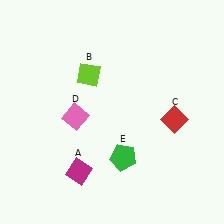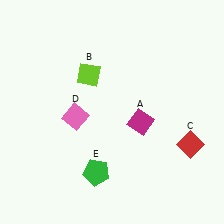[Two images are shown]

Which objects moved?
The objects that moved are: the magenta diamond (A), the red diamond (C), the green pentagon (E).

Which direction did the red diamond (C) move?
The red diamond (C) moved down.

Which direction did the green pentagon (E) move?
The green pentagon (E) moved left.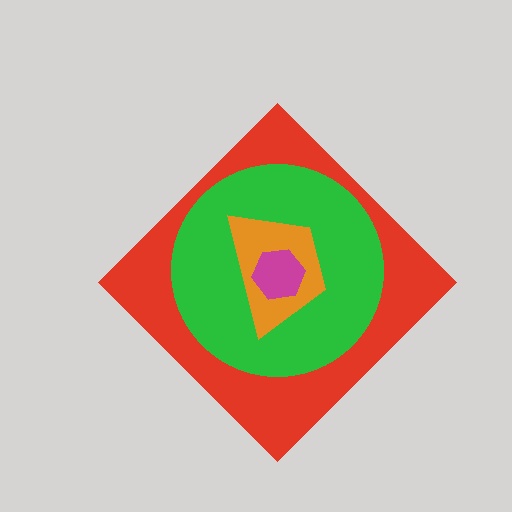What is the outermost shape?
The red diamond.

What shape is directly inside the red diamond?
The green circle.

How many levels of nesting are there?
4.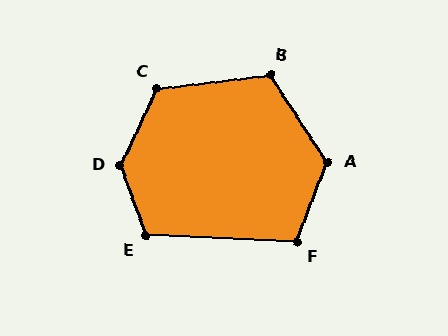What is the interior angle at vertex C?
Approximately 122 degrees (obtuse).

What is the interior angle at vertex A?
Approximately 126 degrees (obtuse).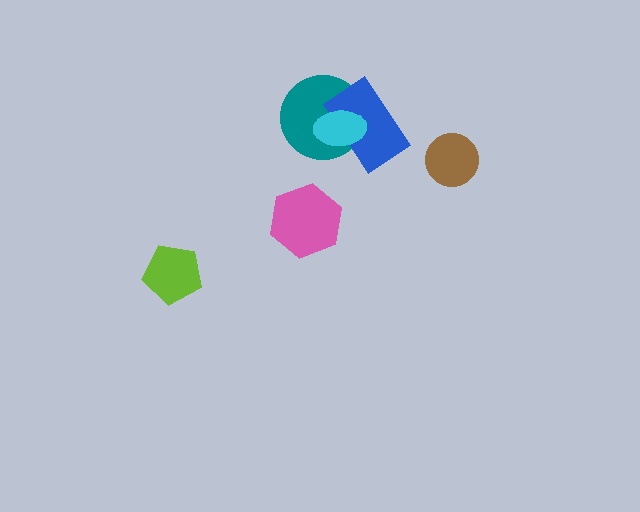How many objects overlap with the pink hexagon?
0 objects overlap with the pink hexagon.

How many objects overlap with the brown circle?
0 objects overlap with the brown circle.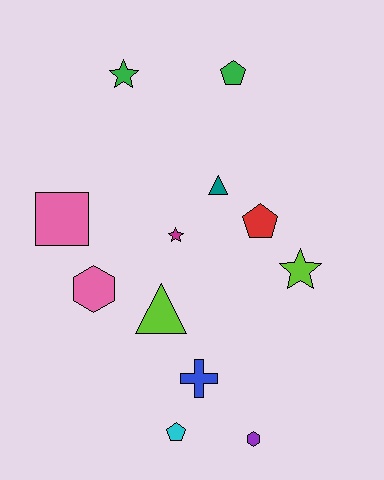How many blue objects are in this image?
There is 1 blue object.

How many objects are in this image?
There are 12 objects.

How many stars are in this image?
There are 3 stars.